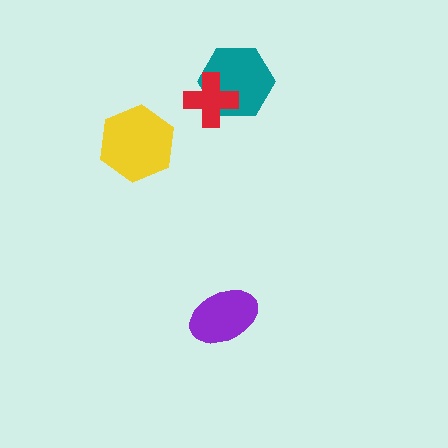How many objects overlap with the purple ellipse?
0 objects overlap with the purple ellipse.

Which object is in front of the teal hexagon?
The red cross is in front of the teal hexagon.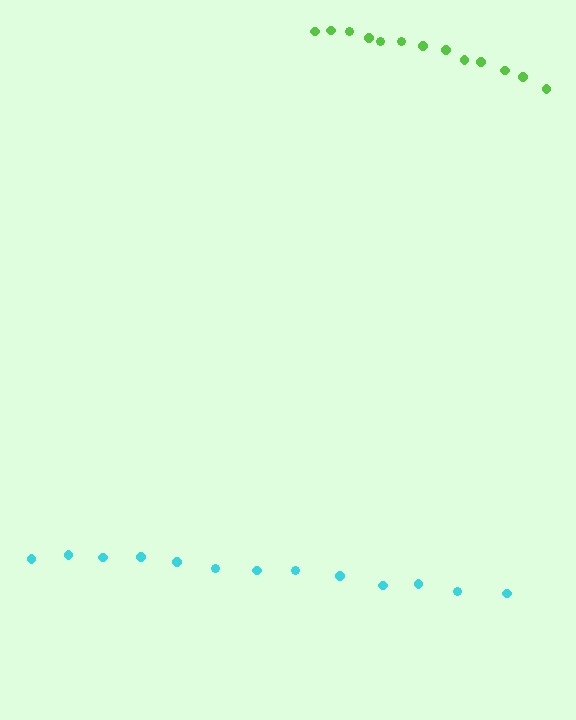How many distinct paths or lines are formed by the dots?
There are 2 distinct paths.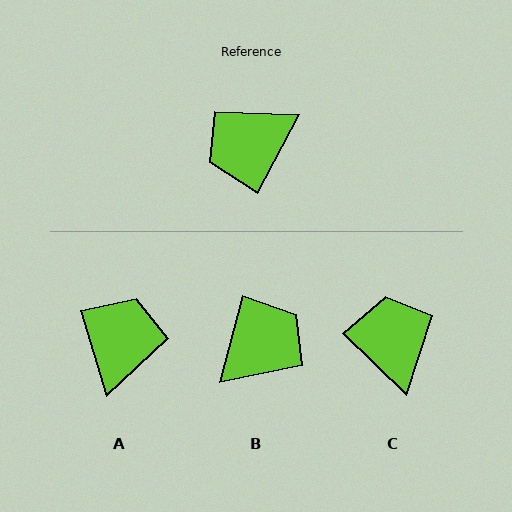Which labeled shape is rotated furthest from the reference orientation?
B, about 167 degrees away.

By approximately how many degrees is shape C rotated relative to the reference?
Approximately 106 degrees clockwise.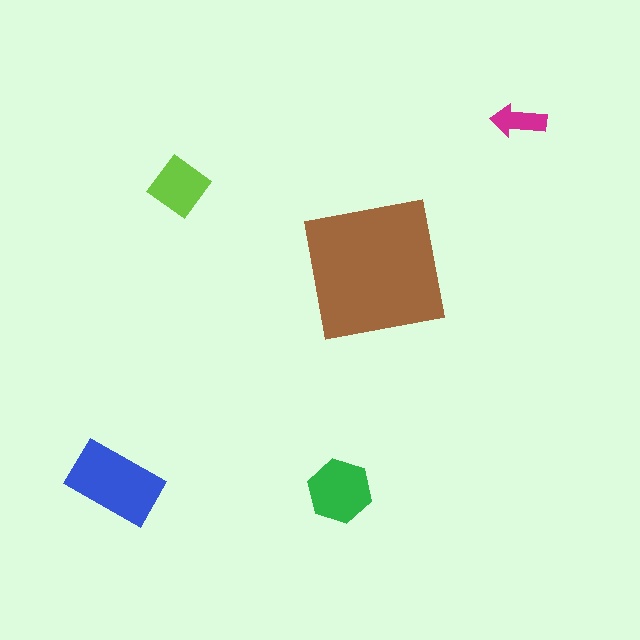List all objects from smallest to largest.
The magenta arrow, the lime diamond, the green hexagon, the blue rectangle, the brown square.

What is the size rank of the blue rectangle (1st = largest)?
2nd.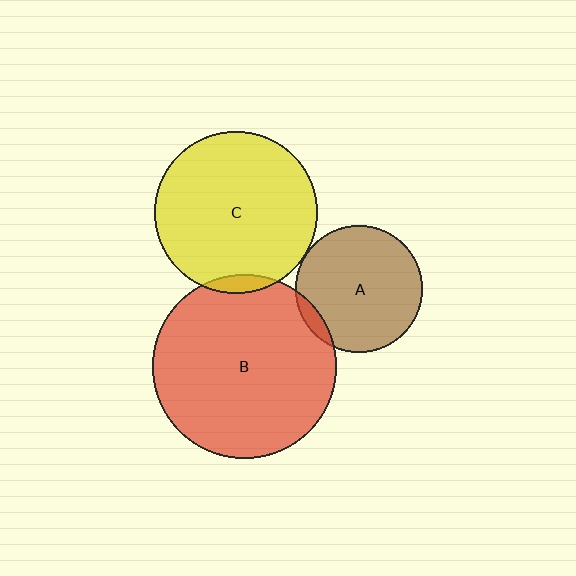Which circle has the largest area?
Circle B (red).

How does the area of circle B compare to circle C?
Approximately 1.3 times.